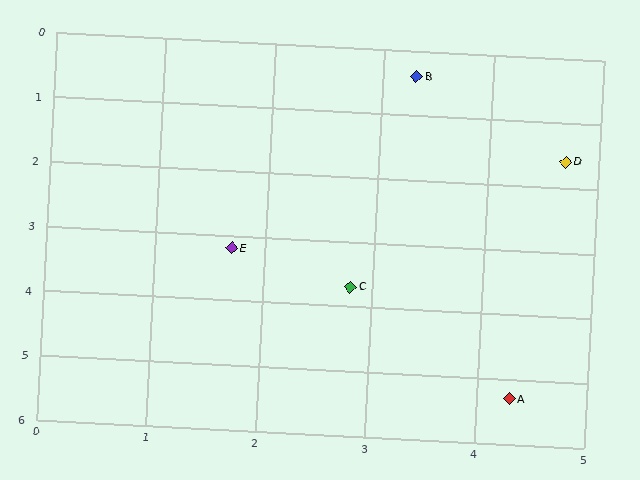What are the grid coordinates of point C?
Point C is at approximately (2.8, 3.7).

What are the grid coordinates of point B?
Point B is at approximately (3.3, 0.4).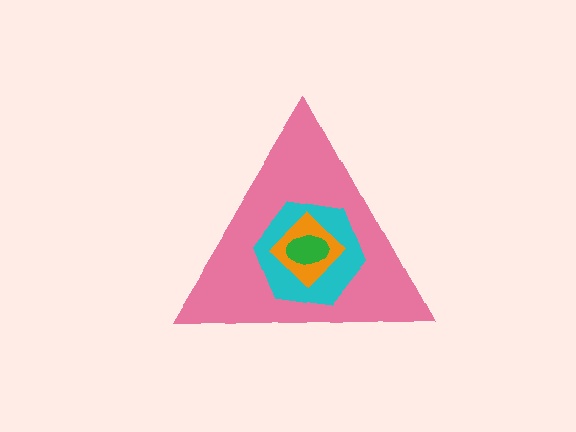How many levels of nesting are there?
4.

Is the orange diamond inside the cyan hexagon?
Yes.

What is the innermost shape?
The green ellipse.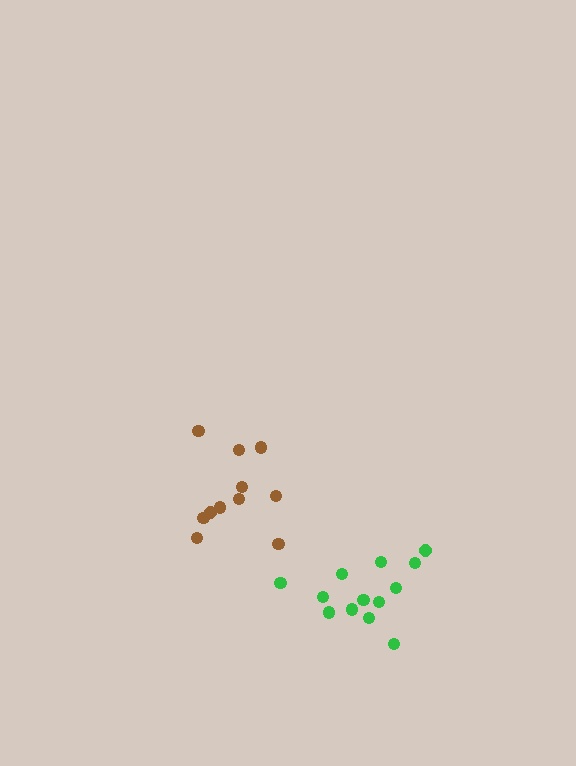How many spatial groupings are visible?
There are 2 spatial groupings.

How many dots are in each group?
Group 1: 11 dots, Group 2: 13 dots (24 total).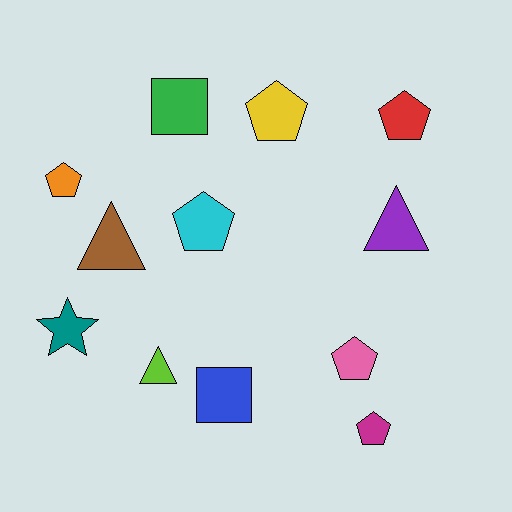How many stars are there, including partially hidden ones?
There is 1 star.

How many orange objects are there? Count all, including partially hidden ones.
There is 1 orange object.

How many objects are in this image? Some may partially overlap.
There are 12 objects.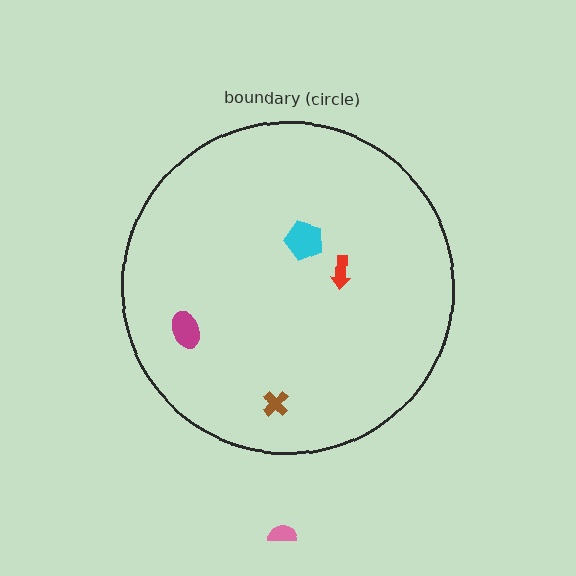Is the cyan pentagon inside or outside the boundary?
Inside.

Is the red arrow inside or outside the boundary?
Inside.